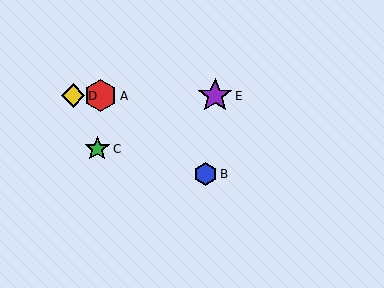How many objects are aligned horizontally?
3 objects (A, D, E) are aligned horizontally.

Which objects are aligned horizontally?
Objects A, D, E are aligned horizontally.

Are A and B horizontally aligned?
No, A is at y≈96 and B is at y≈174.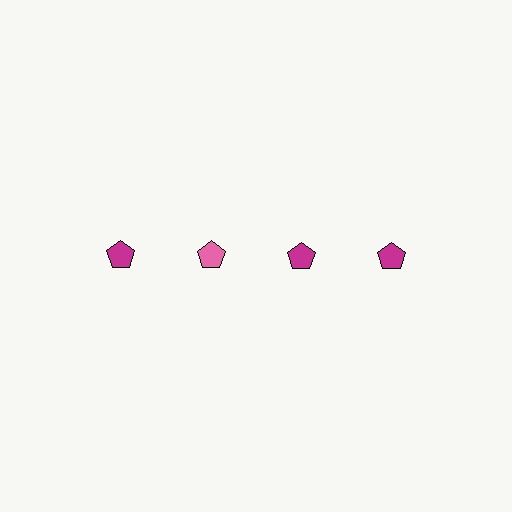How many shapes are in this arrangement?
There are 4 shapes arranged in a grid pattern.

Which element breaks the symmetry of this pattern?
The pink pentagon in the top row, second from left column breaks the symmetry. All other shapes are magenta pentagons.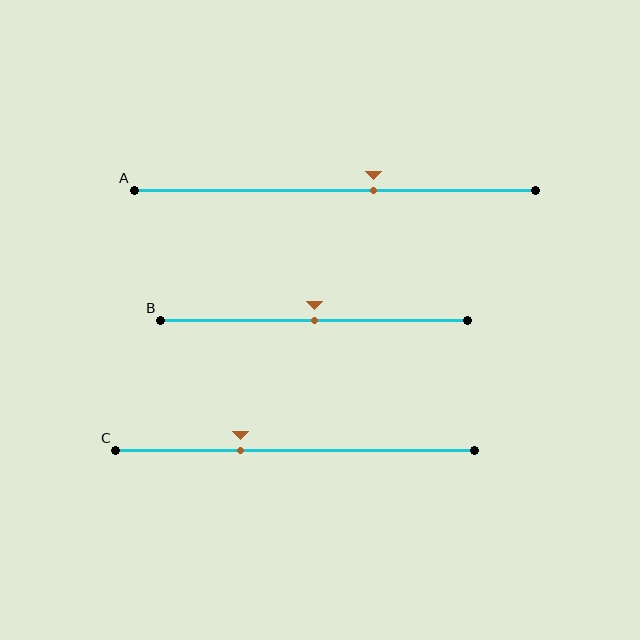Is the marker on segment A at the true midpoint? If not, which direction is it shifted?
No, the marker on segment A is shifted to the right by about 10% of the segment length.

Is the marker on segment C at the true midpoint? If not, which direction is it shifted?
No, the marker on segment C is shifted to the left by about 15% of the segment length.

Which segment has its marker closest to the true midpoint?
Segment B has its marker closest to the true midpoint.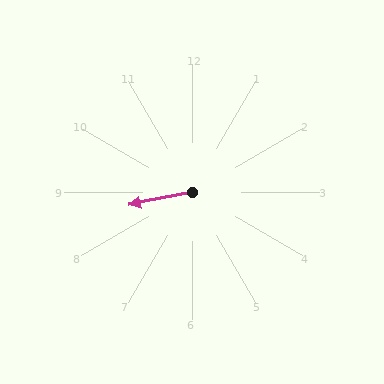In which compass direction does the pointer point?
West.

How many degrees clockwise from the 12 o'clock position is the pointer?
Approximately 258 degrees.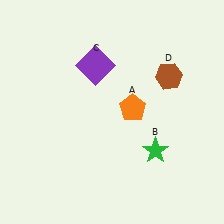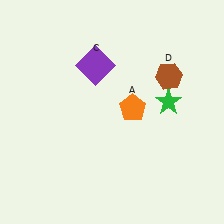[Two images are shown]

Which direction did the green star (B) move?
The green star (B) moved up.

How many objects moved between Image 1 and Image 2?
1 object moved between the two images.